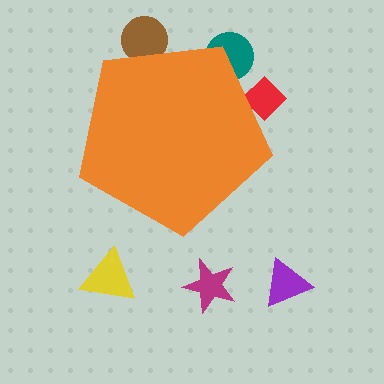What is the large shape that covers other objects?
An orange pentagon.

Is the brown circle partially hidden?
Yes, the brown circle is partially hidden behind the orange pentagon.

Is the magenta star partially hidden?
No, the magenta star is fully visible.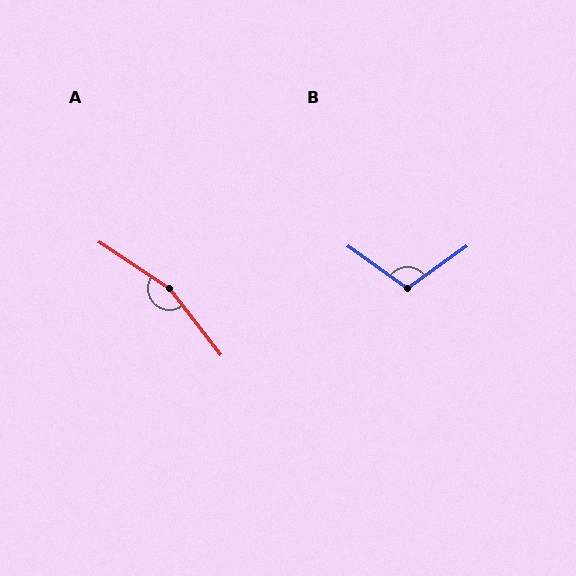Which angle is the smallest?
B, at approximately 109 degrees.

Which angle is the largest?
A, at approximately 161 degrees.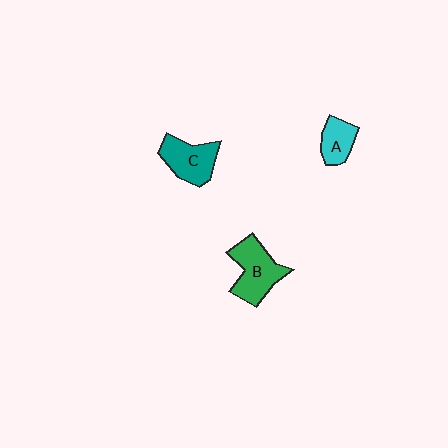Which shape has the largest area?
Shape B (green).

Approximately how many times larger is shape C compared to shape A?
Approximately 1.5 times.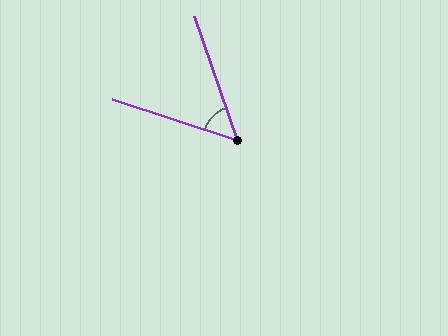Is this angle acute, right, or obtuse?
It is acute.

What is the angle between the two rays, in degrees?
Approximately 53 degrees.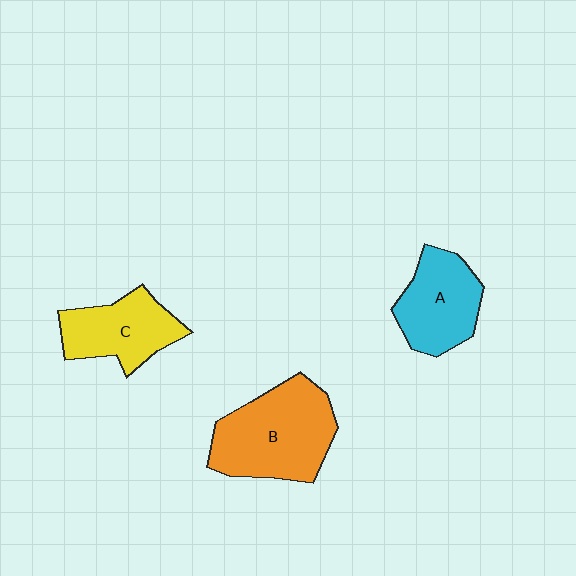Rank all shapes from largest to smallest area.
From largest to smallest: B (orange), A (cyan), C (yellow).